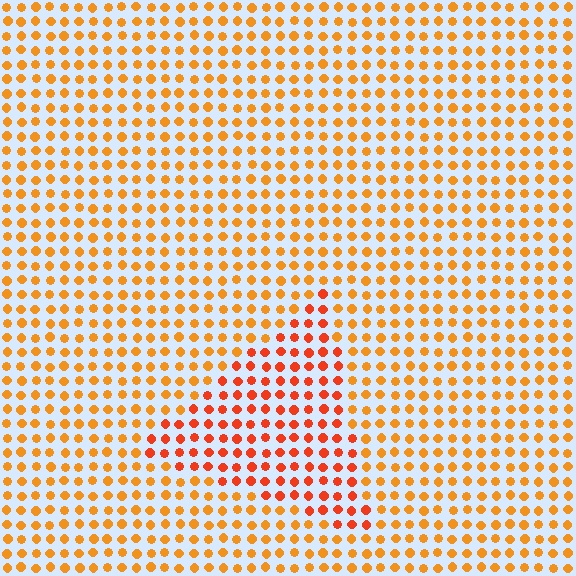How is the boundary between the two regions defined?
The boundary is defined purely by a slight shift in hue (about 25 degrees). Spacing, size, and orientation are identical on both sides.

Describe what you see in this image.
The image is filled with small orange elements in a uniform arrangement. A triangle-shaped region is visible where the elements are tinted to a slightly different hue, forming a subtle color boundary.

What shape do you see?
I see a triangle.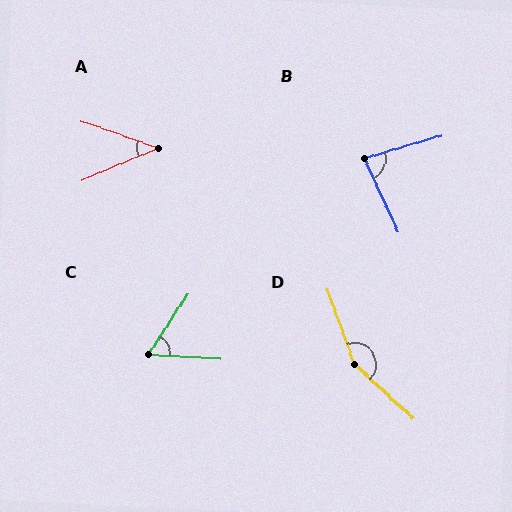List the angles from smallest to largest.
A (42°), C (61°), B (82°), D (153°).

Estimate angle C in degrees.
Approximately 61 degrees.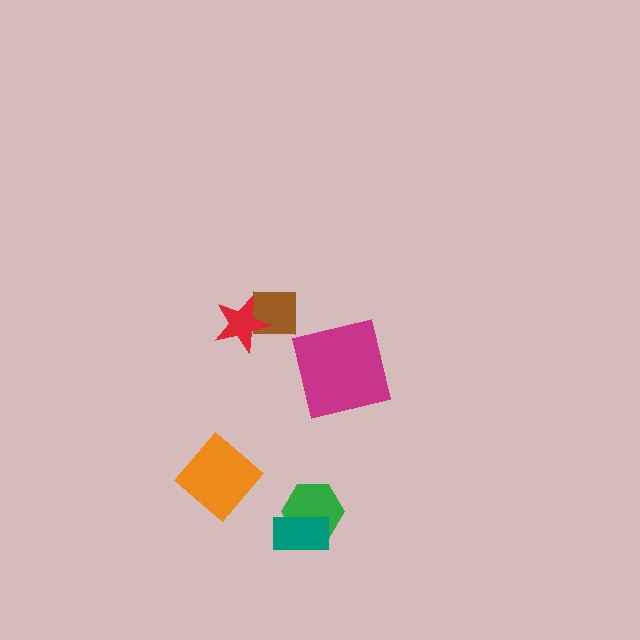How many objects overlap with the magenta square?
0 objects overlap with the magenta square.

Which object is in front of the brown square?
The red star is in front of the brown square.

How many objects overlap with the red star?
1 object overlaps with the red star.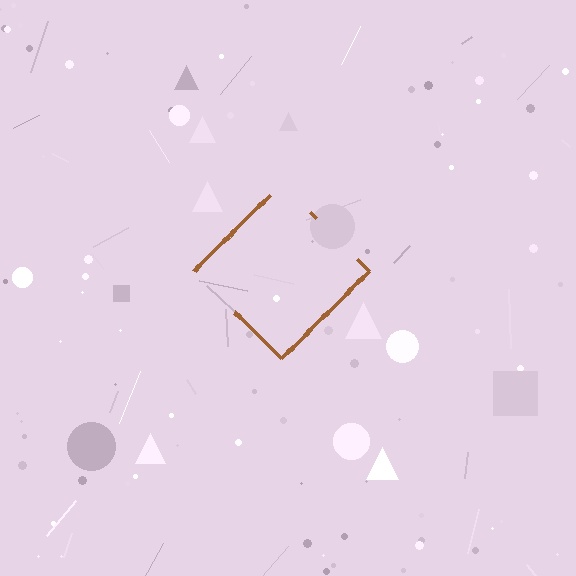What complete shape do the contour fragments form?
The contour fragments form a diamond.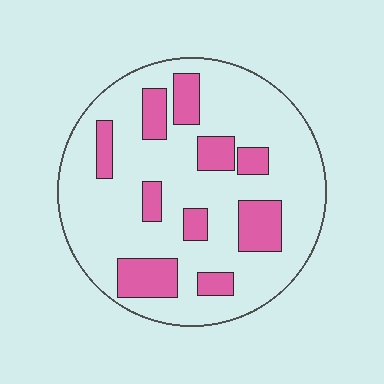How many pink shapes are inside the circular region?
10.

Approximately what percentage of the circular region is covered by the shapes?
Approximately 25%.